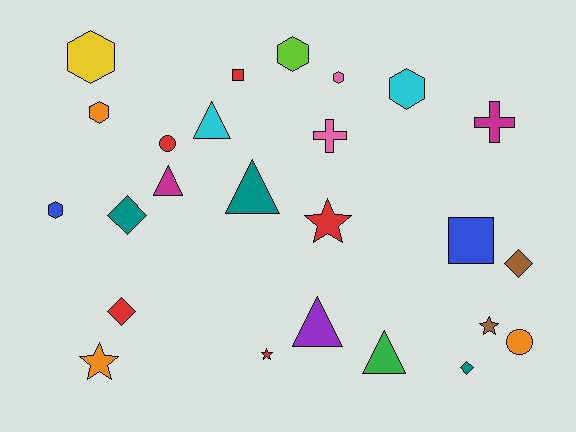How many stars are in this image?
There are 4 stars.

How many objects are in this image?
There are 25 objects.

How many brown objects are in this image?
There are 2 brown objects.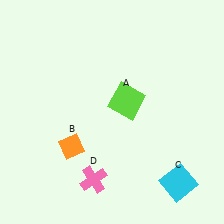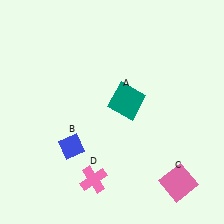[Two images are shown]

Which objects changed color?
A changed from lime to teal. B changed from orange to blue. C changed from cyan to pink.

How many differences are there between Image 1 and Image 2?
There are 3 differences between the two images.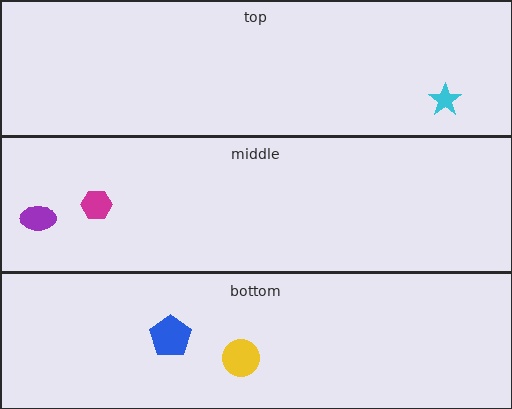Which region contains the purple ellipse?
The middle region.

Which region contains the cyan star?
The top region.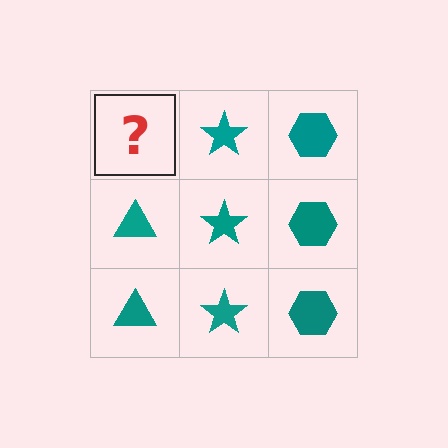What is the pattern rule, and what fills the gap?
The rule is that each column has a consistent shape. The gap should be filled with a teal triangle.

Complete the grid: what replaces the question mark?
The question mark should be replaced with a teal triangle.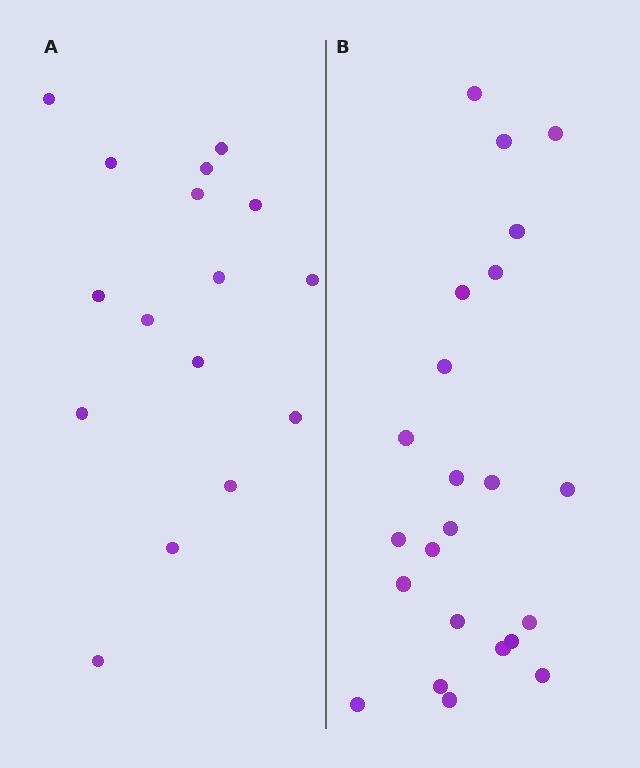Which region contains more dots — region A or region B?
Region B (the right region) has more dots.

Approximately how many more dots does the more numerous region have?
Region B has roughly 8 or so more dots than region A.